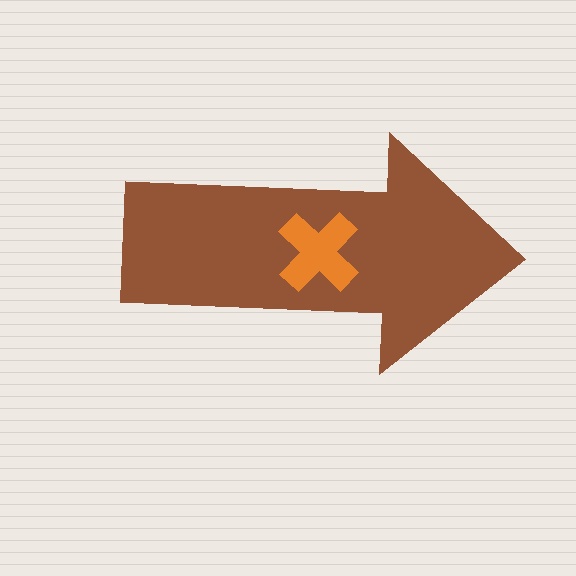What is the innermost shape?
The orange cross.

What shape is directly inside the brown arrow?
The orange cross.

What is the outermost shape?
The brown arrow.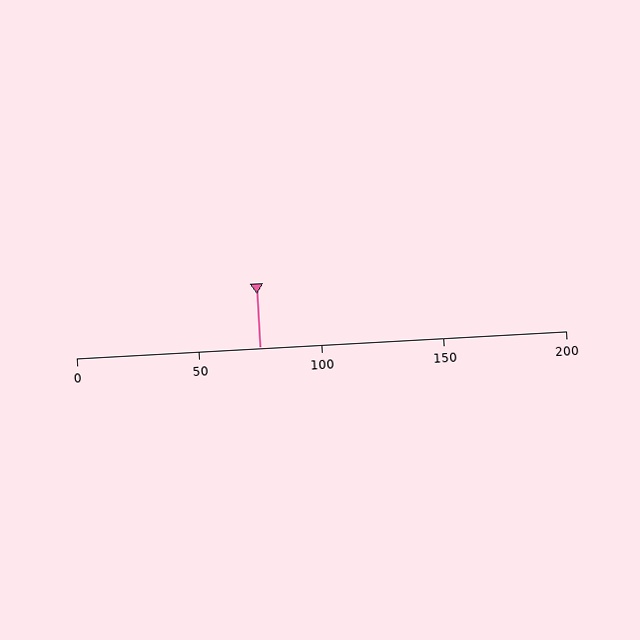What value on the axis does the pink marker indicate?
The marker indicates approximately 75.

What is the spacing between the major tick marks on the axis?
The major ticks are spaced 50 apart.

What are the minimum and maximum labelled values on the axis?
The axis runs from 0 to 200.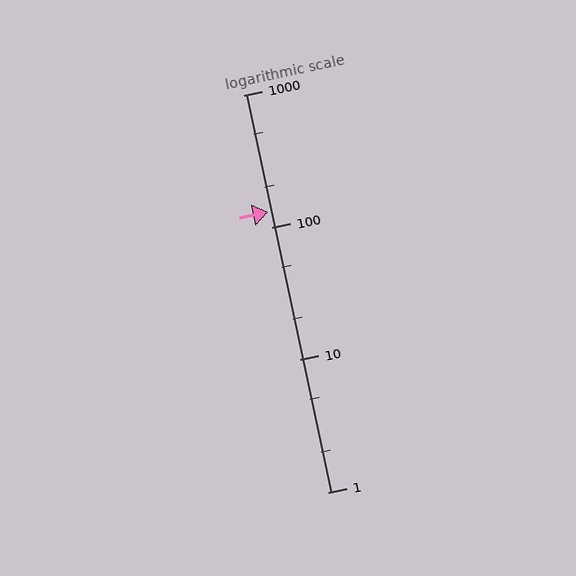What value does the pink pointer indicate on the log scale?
The pointer indicates approximately 130.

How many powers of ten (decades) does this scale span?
The scale spans 3 decades, from 1 to 1000.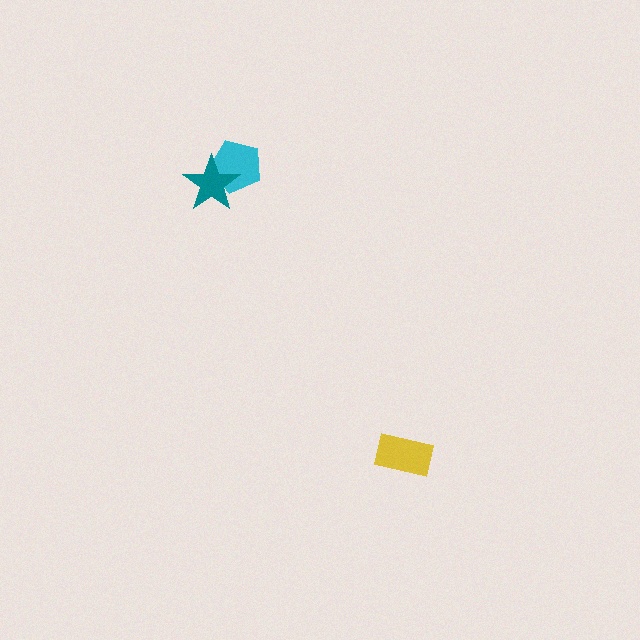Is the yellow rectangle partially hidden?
No, no other shape covers it.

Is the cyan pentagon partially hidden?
Yes, it is partially covered by another shape.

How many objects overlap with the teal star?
1 object overlaps with the teal star.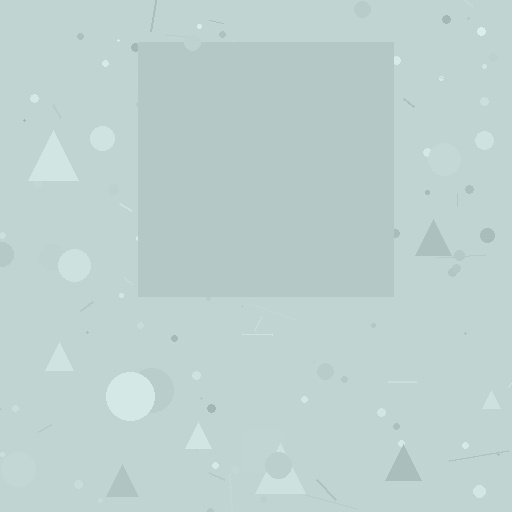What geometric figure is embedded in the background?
A square is embedded in the background.